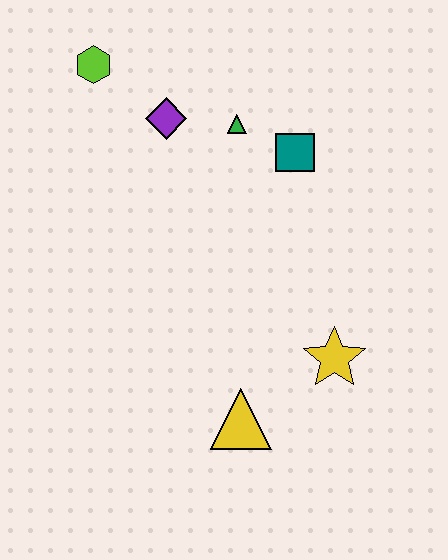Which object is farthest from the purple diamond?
The yellow triangle is farthest from the purple diamond.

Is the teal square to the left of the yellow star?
Yes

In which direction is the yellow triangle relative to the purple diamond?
The yellow triangle is below the purple diamond.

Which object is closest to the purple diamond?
The green triangle is closest to the purple diamond.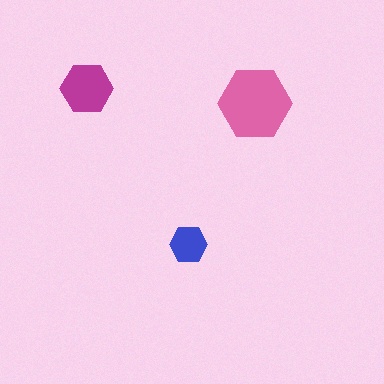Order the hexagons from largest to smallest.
the pink one, the magenta one, the blue one.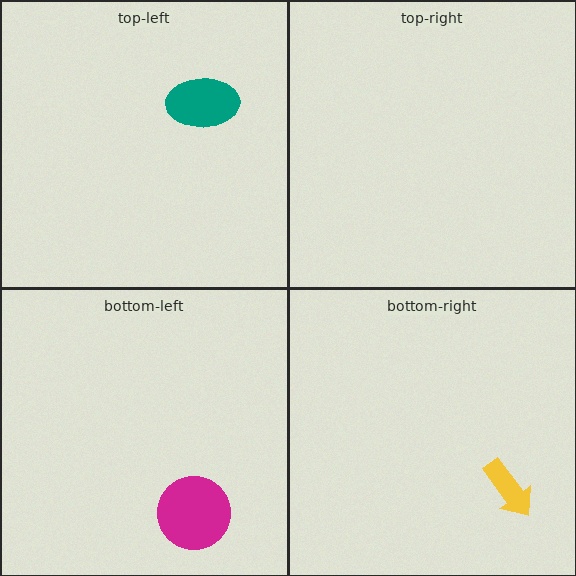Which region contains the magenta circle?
The bottom-left region.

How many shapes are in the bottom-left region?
1.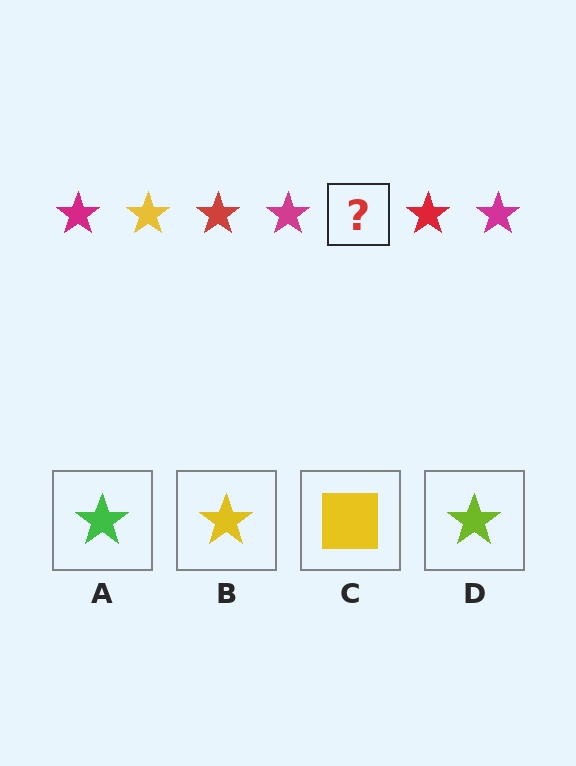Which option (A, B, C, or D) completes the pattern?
B.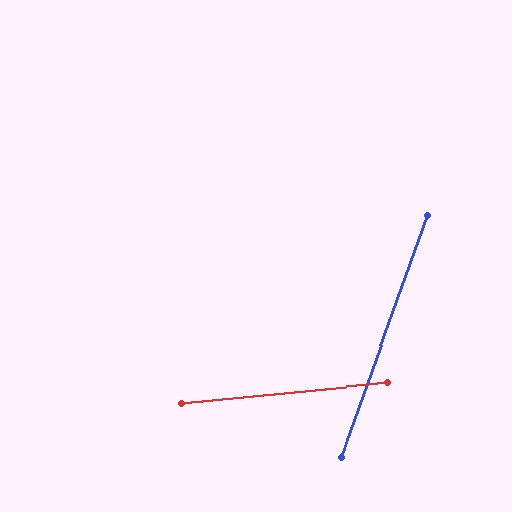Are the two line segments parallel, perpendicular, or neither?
Neither parallel nor perpendicular — they differ by about 65°.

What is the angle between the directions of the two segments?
Approximately 65 degrees.